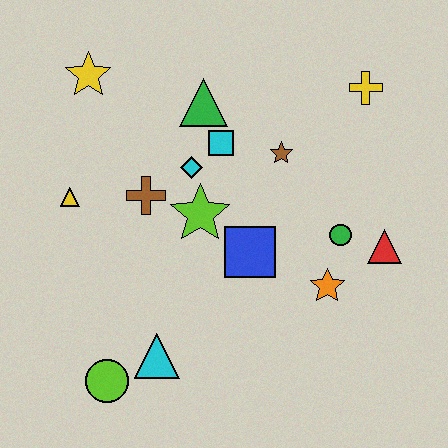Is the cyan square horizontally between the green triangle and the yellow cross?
Yes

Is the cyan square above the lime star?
Yes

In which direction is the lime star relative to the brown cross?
The lime star is to the right of the brown cross.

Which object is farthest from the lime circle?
The yellow cross is farthest from the lime circle.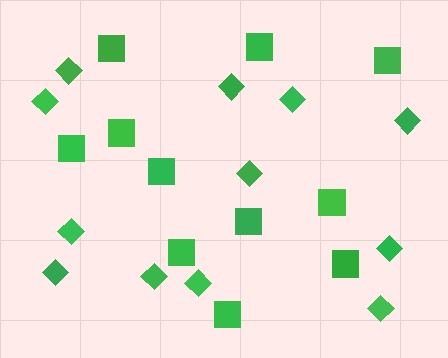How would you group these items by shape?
There are 2 groups: one group of squares (11) and one group of diamonds (12).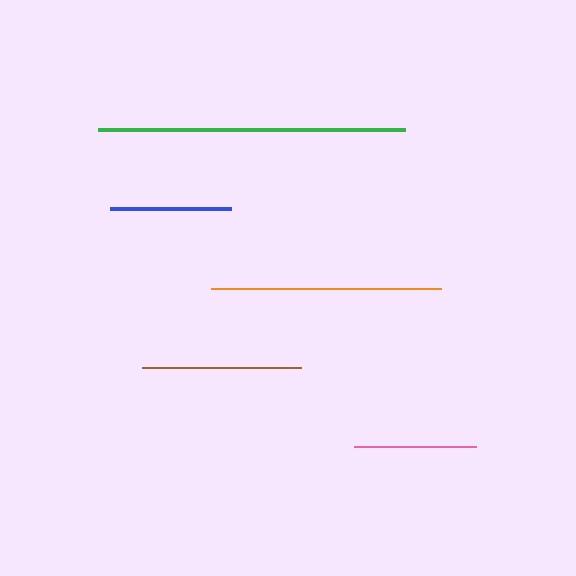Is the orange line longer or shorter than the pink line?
The orange line is longer than the pink line.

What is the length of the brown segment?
The brown segment is approximately 159 pixels long.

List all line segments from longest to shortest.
From longest to shortest: green, orange, brown, pink, blue.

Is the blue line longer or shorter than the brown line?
The brown line is longer than the blue line.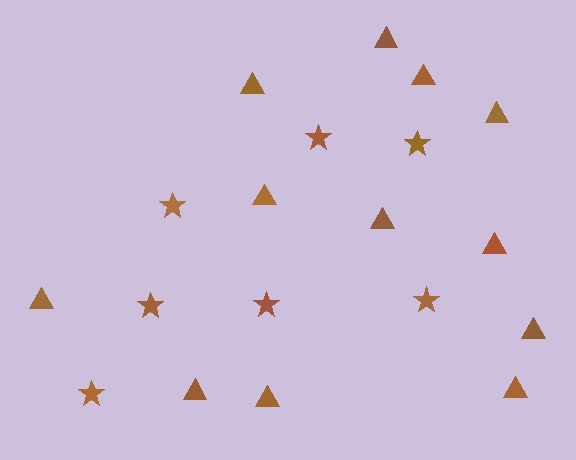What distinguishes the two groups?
There are 2 groups: one group of stars (7) and one group of triangles (12).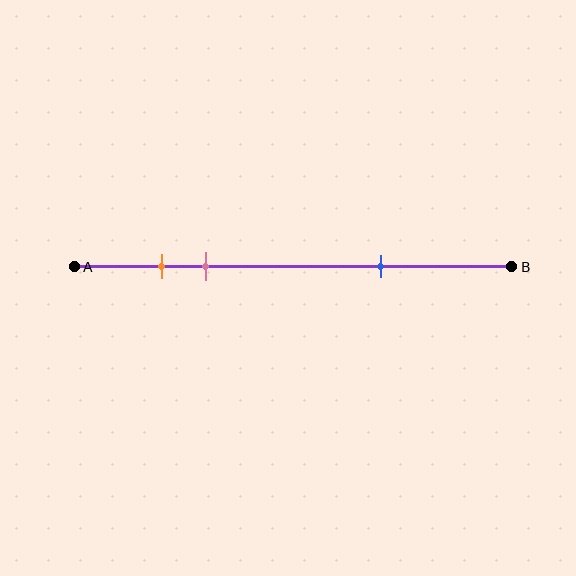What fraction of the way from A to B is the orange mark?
The orange mark is approximately 20% (0.2) of the way from A to B.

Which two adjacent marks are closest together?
The orange and pink marks are the closest adjacent pair.